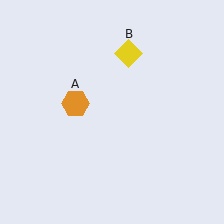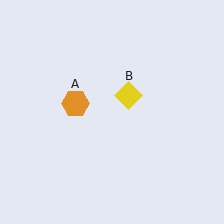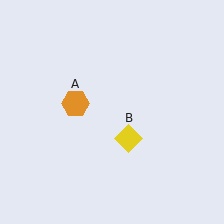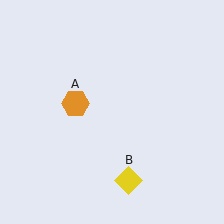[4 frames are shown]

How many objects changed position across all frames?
1 object changed position: yellow diamond (object B).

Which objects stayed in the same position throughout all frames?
Orange hexagon (object A) remained stationary.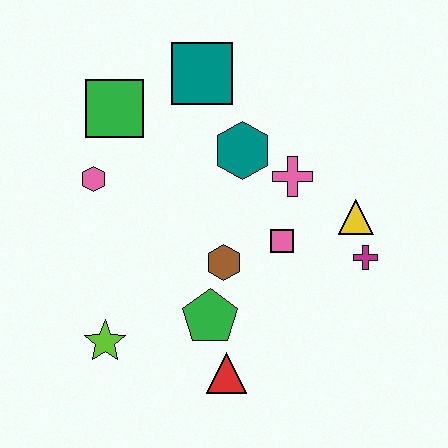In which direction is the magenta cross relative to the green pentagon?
The magenta cross is to the right of the green pentagon.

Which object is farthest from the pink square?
The green square is farthest from the pink square.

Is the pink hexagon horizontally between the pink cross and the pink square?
No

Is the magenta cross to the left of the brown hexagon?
No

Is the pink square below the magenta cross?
No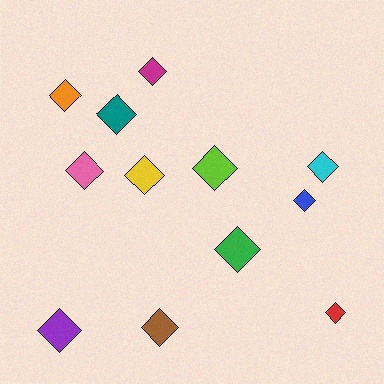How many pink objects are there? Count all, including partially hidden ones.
There is 1 pink object.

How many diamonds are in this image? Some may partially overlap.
There are 12 diamonds.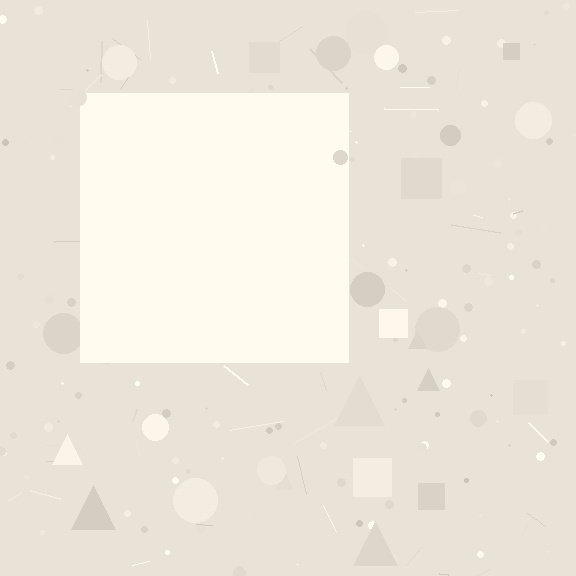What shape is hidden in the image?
A square is hidden in the image.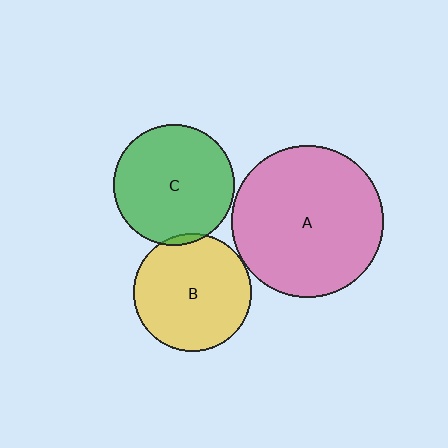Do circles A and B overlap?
Yes.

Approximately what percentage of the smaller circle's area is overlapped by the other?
Approximately 5%.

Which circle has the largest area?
Circle A (pink).